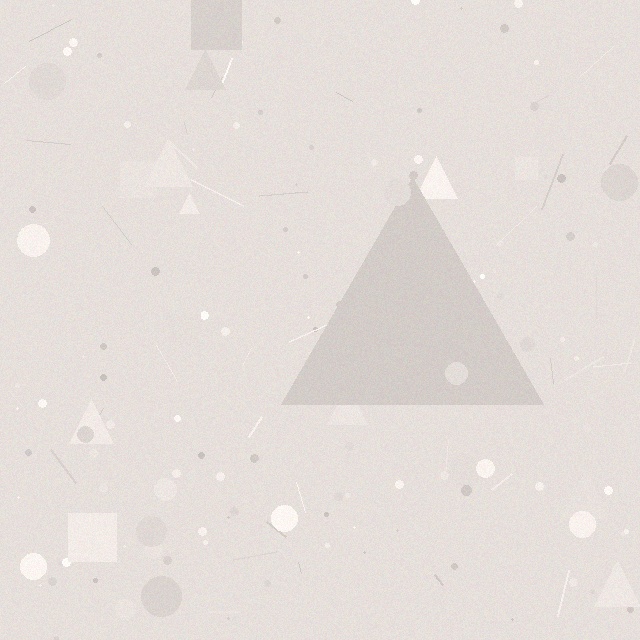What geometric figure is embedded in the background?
A triangle is embedded in the background.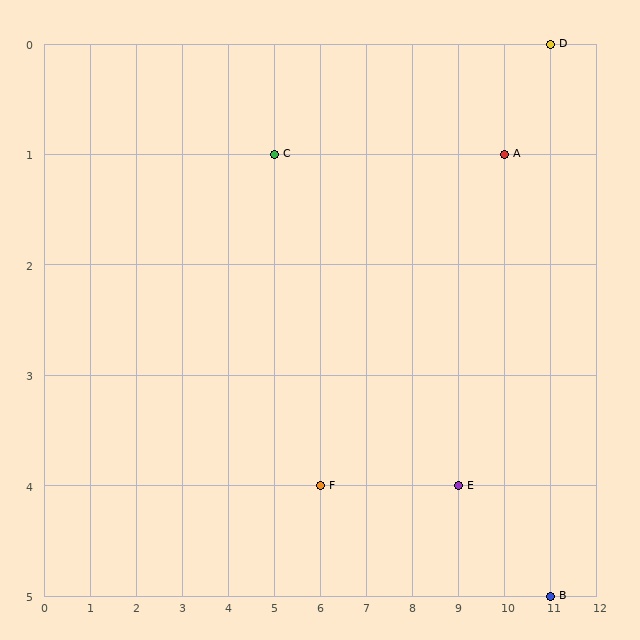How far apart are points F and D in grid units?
Points F and D are 5 columns and 4 rows apart (about 6.4 grid units diagonally).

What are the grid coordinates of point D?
Point D is at grid coordinates (11, 0).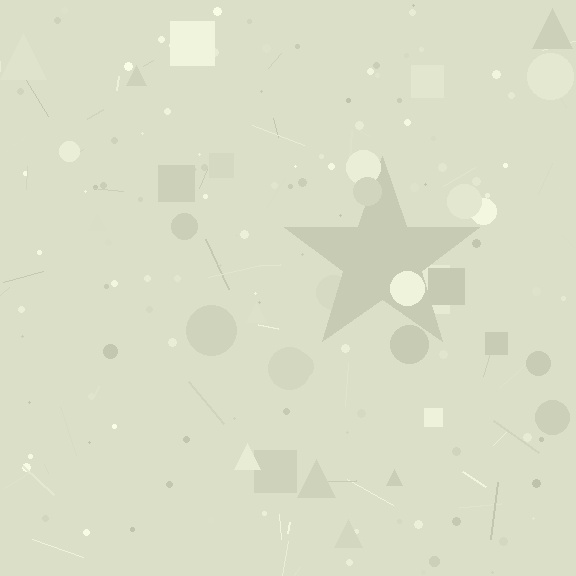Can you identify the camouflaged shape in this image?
The camouflaged shape is a star.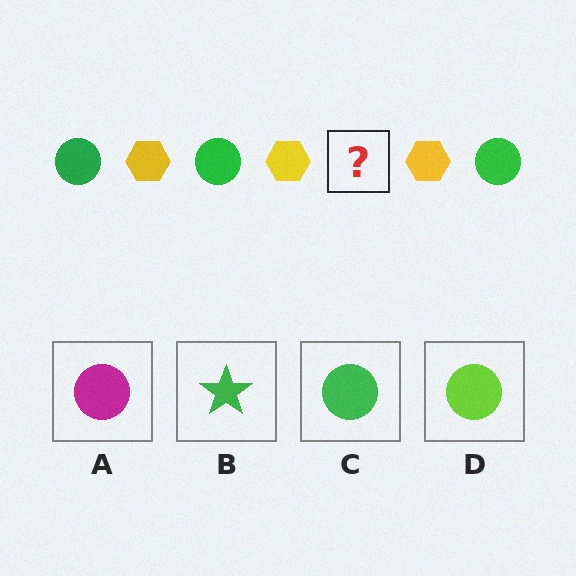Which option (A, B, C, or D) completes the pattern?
C.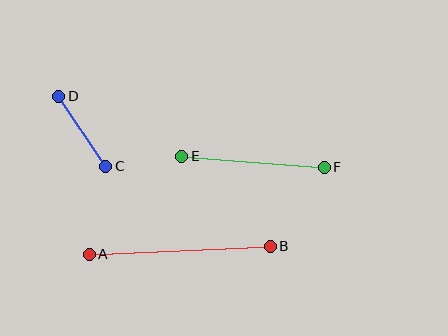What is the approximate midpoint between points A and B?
The midpoint is at approximately (180, 250) pixels.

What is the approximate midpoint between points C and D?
The midpoint is at approximately (82, 131) pixels.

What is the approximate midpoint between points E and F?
The midpoint is at approximately (253, 162) pixels.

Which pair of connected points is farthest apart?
Points A and B are farthest apart.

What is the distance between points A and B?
The distance is approximately 181 pixels.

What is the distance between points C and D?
The distance is approximately 84 pixels.